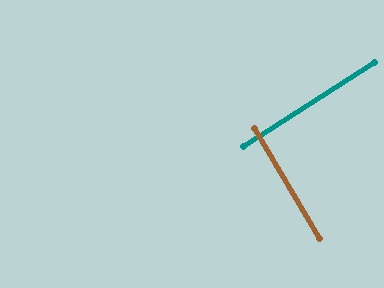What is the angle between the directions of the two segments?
Approximately 88 degrees.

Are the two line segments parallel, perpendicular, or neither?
Perpendicular — they meet at approximately 88°.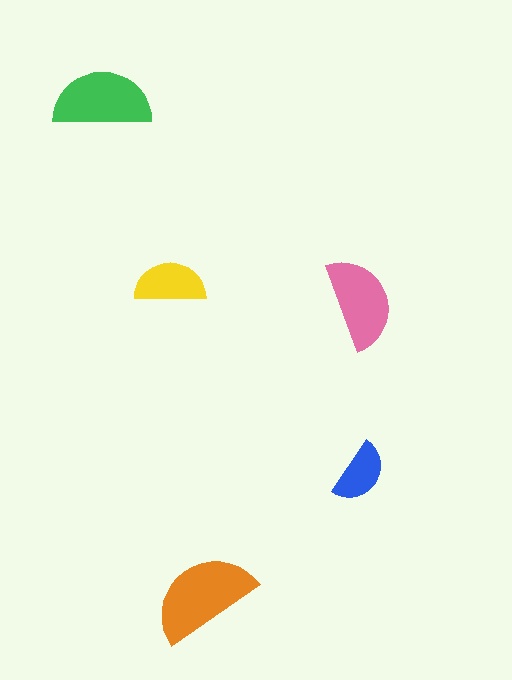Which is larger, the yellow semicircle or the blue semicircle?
The yellow one.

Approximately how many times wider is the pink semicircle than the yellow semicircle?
About 1.5 times wider.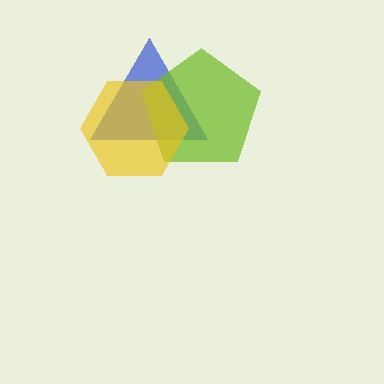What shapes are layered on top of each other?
The layered shapes are: a blue triangle, a lime pentagon, a yellow hexagon.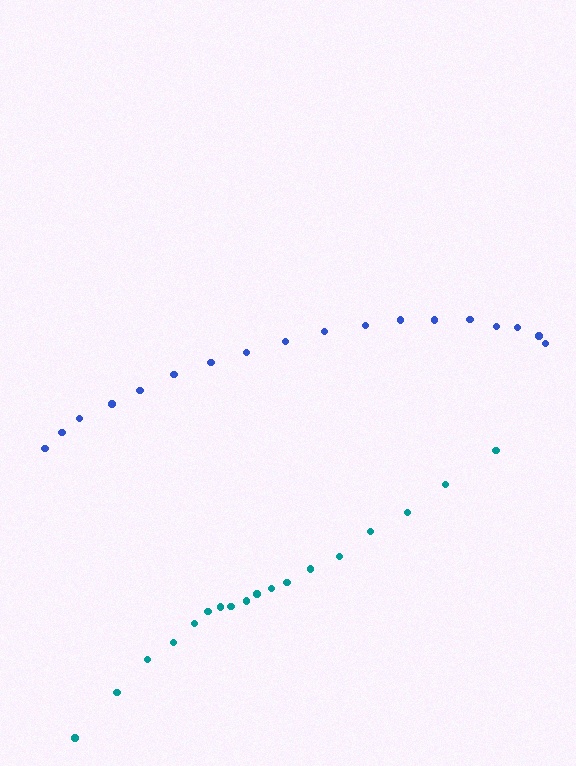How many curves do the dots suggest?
There are 2 distinct paths.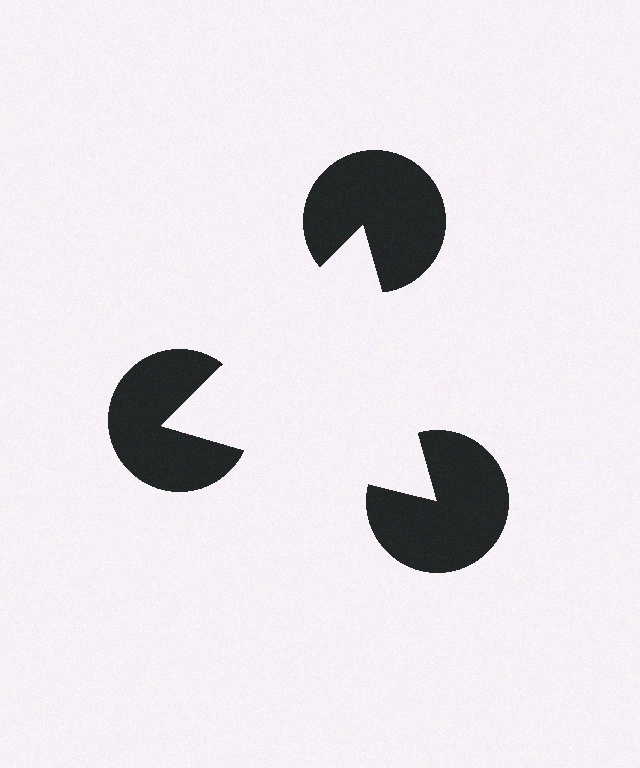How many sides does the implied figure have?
3 sides.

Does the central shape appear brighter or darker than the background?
It typically appears slightly brighter than the background, even though no actual brightness change is drawn.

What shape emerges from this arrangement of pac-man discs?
An illusory triangle — its edges are inferred from the aligned wedge cuts in the pac-man discs, not physically drawn.